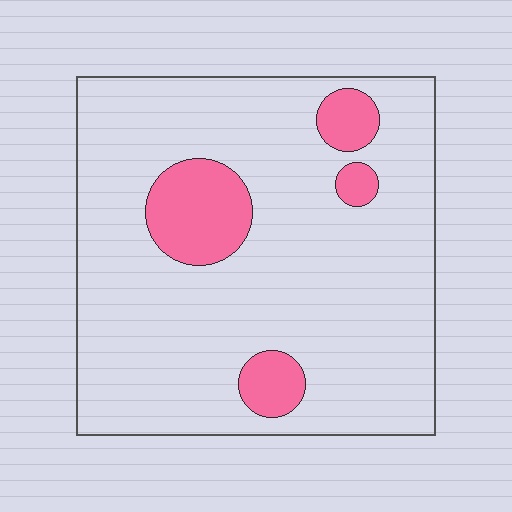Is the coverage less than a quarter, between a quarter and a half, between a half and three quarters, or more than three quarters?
Less than a quarter.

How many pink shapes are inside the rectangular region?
4.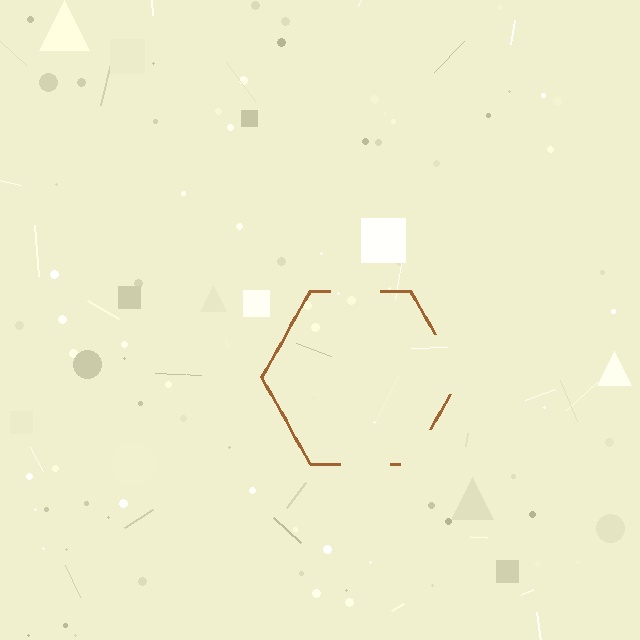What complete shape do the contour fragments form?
The contour fragments form a hexagon.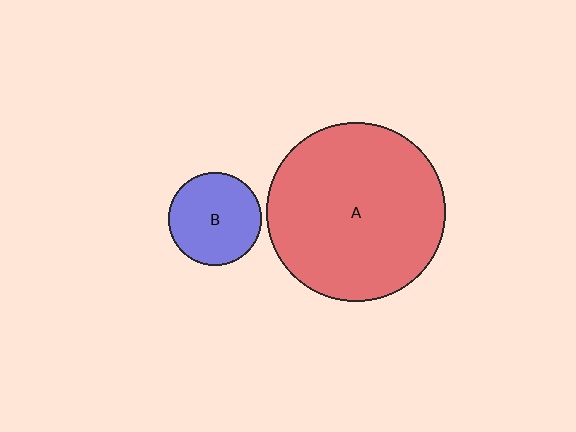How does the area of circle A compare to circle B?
Approximately 3.7 times.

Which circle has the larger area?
Circle A (red).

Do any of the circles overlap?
No, none of the circles overlap.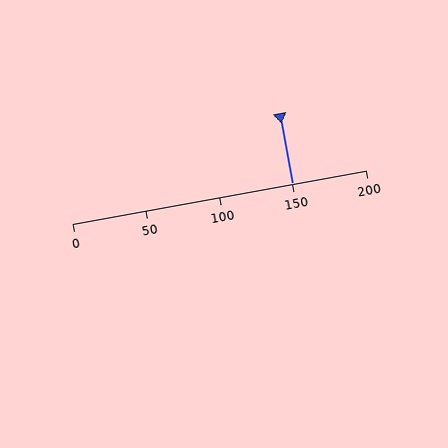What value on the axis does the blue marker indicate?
The marker indicates approximately 150.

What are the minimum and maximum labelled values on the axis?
The axis runs from 0 to 200.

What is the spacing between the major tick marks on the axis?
The major ticks are spaced 50 apart.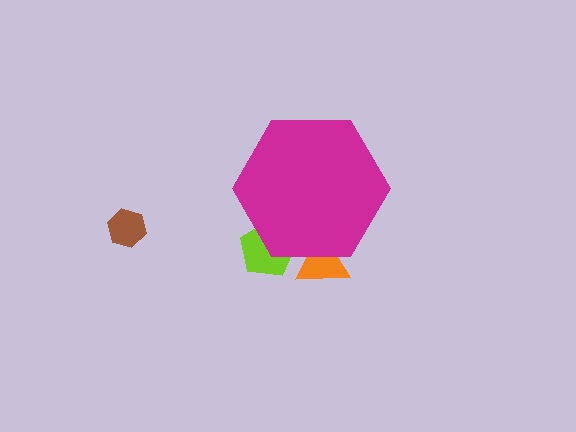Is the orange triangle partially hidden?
Yes, the orange triangle is partially hidden behind the magenta hexagon.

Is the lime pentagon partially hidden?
Yes, the lime pentagon is partially hidden behind the magenta hexagon.